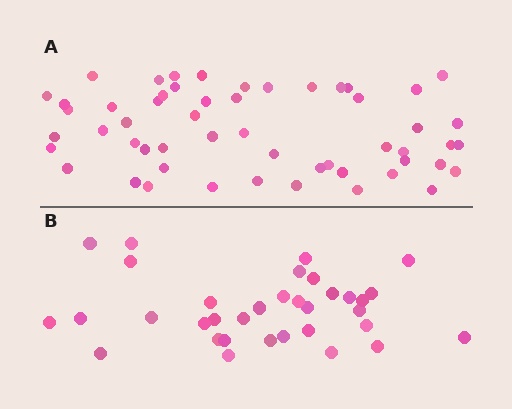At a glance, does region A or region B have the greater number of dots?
Region A (the top region) has more dots.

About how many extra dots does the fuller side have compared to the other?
Region A has approximately 20 more dots than region B.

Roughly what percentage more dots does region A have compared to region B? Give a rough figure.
About 60% more.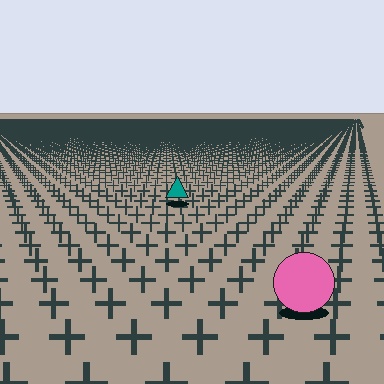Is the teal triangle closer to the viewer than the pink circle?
No. The pink circle is closer — you can tell from the texture gradient: the ground texture is coarser near it.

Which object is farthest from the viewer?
The teal triangle is farthest from the viewer. It appears smaller and the ground texture around it is denser.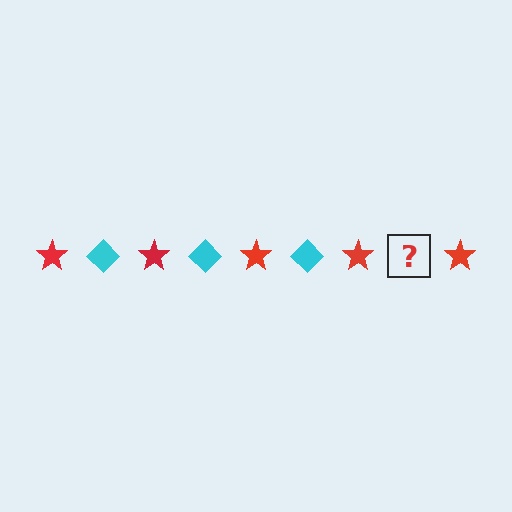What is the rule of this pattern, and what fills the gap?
The rule is that the pattern alternates between red star and cyan diamond. The gap should be filled with a cyan diamond.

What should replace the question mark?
The question mark should be replaced with a cyan diamond.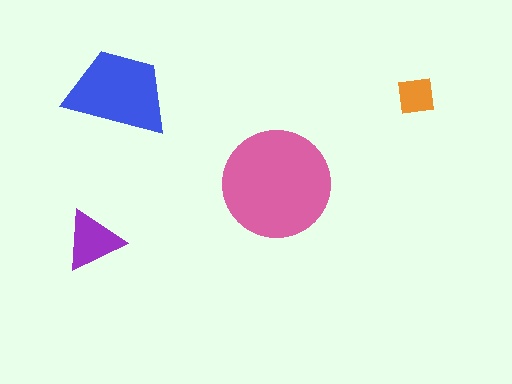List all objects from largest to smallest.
The pink circle, the blue trapezoid, the purple triangle, the orange square.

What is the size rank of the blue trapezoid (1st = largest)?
2nd.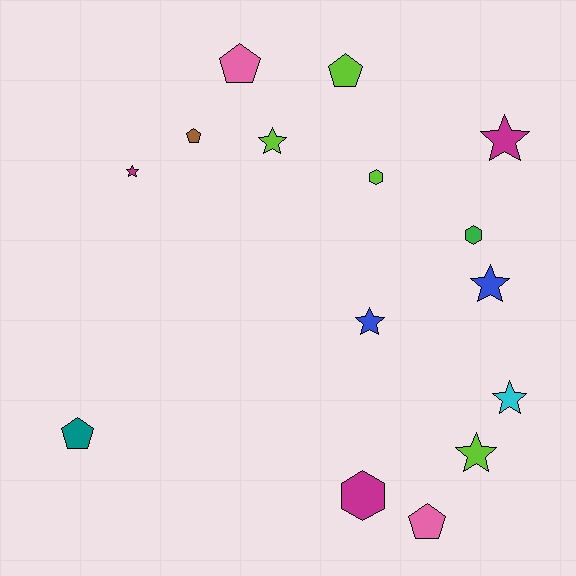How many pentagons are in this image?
There are 5 pentagons.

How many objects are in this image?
There are 15 objects.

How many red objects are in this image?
There are no red objects.